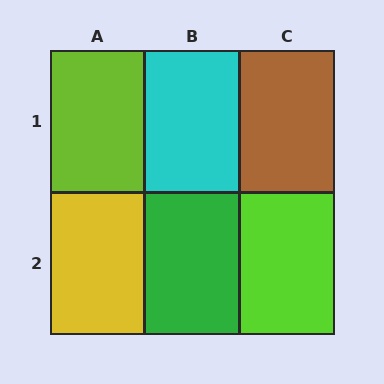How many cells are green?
1 cell is green.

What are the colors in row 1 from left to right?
Lime, cyan, brown.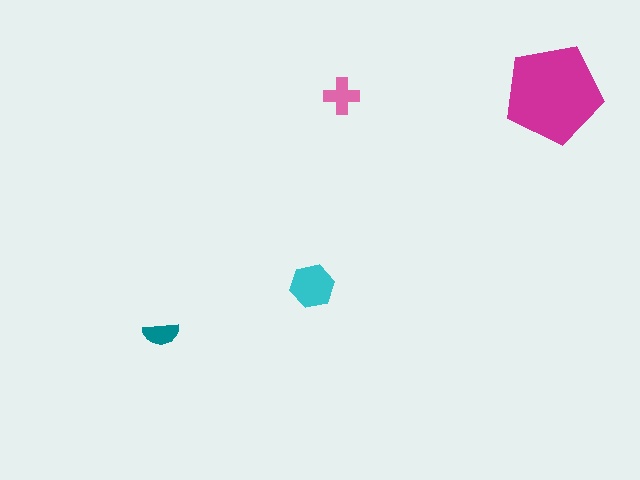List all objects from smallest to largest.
The teal semicircle, the pink cross, the cyan hexagon, the magenta pentagon.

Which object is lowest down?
The teal semicircle is bottommost.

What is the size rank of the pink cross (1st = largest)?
3rd.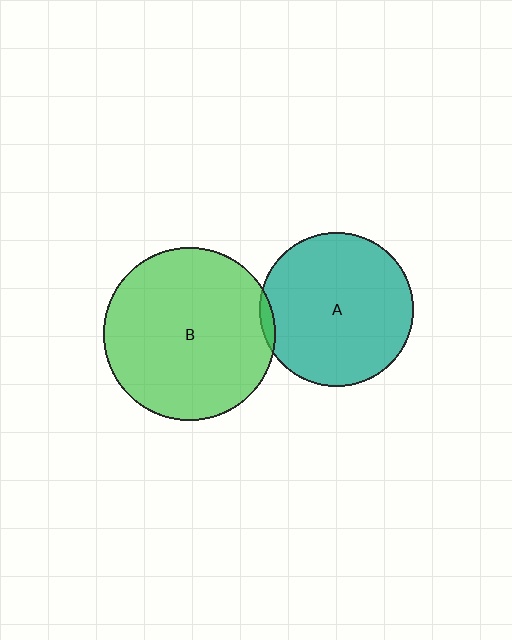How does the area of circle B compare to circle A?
Approximately 1.2 times.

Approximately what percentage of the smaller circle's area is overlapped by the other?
Approximately 5%.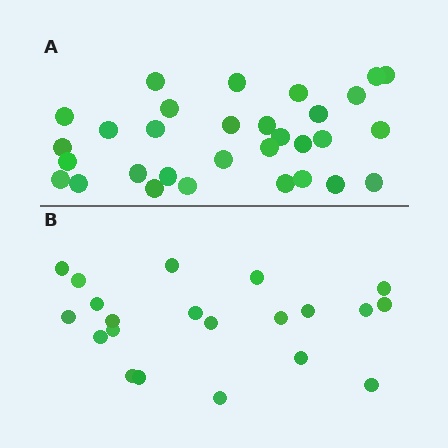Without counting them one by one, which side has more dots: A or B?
Region A (the top region) has more dots.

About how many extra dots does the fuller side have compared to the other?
Region A has roughly 10 or so more dots than region B.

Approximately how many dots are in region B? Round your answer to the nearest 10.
About 20 dots. (The exact count is 21, which rounds to 20.)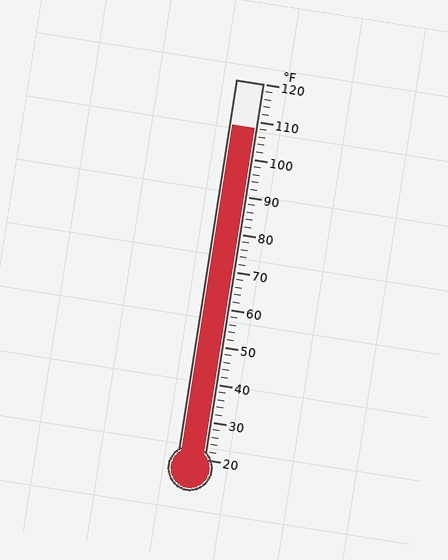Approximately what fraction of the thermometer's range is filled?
The thermometer is filled to approximately 90% of its range.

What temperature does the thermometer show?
The thermometer shows approximately 108°F.